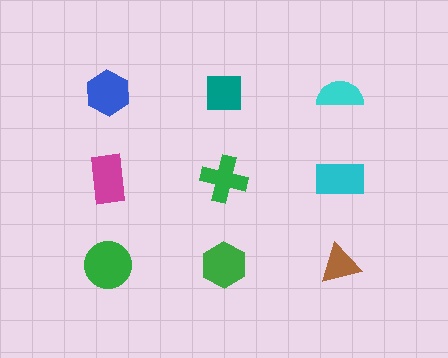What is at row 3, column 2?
A green hexagon.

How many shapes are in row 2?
3 shapes.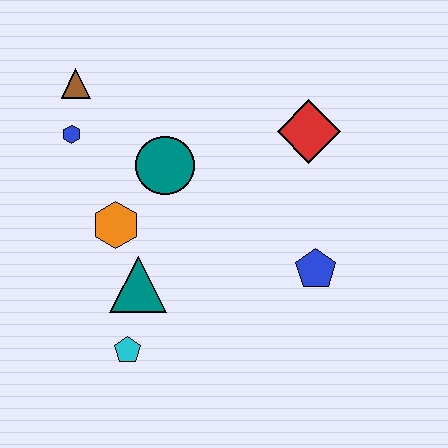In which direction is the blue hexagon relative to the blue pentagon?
The blue hexagon is to the left of the blue pentagon.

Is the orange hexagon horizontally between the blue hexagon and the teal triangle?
Yes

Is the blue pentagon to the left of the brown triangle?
No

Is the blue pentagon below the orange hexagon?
Yes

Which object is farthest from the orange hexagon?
The red diamond is farthest from the orange hexagon.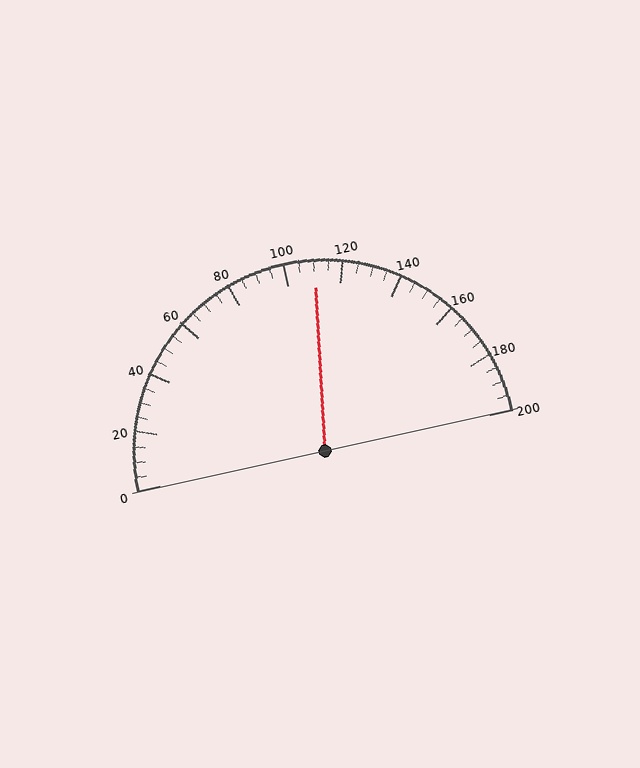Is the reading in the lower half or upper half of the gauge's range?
The reading is in the upper half of the range (0 to 200).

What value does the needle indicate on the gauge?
The needle indicates approximately 110.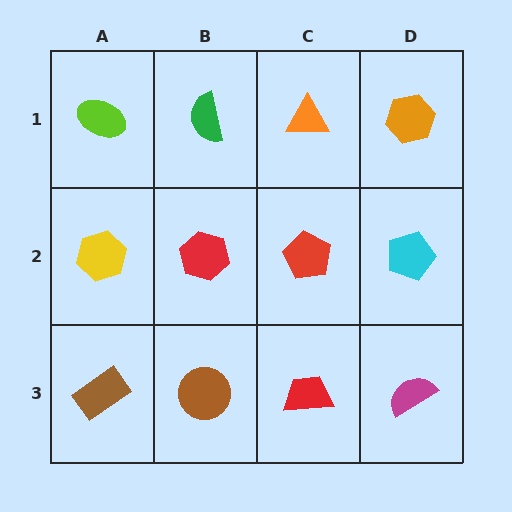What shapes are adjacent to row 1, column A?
A yellow hexagon (row 2, column A), a green semicircle (row 1, column B).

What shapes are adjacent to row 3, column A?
A yellow hexagon (row 2, column A), a brown circle (row 3, column B).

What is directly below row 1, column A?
A yellow hexagon.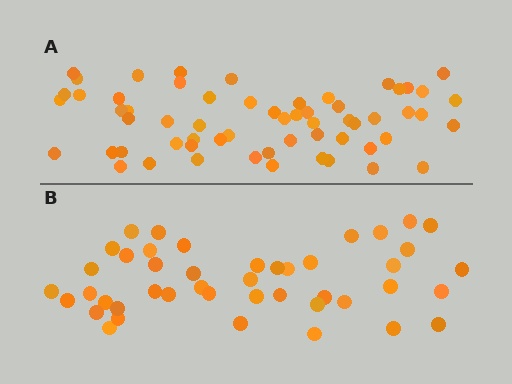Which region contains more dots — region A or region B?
Region A (the top region) has more dots.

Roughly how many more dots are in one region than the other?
Region A has approximately 15 more dots than region B.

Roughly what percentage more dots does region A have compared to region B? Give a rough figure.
About 35% more.